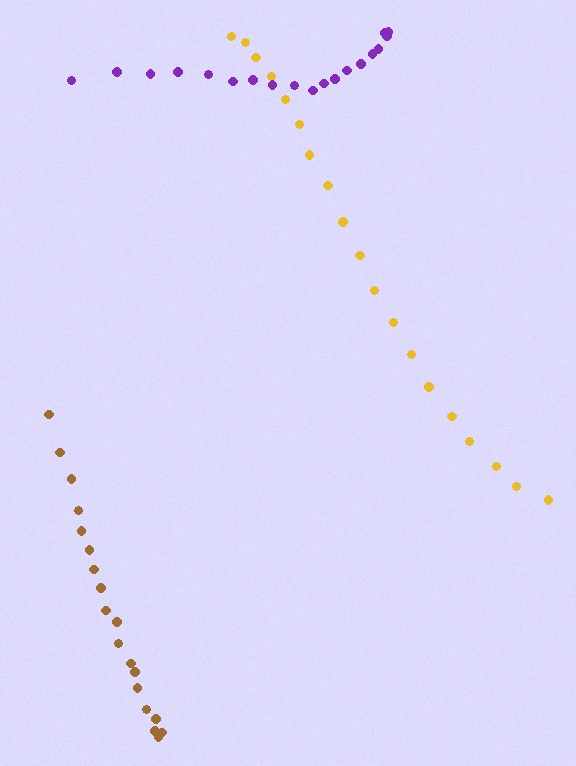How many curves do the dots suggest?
There are 3 distinct paths.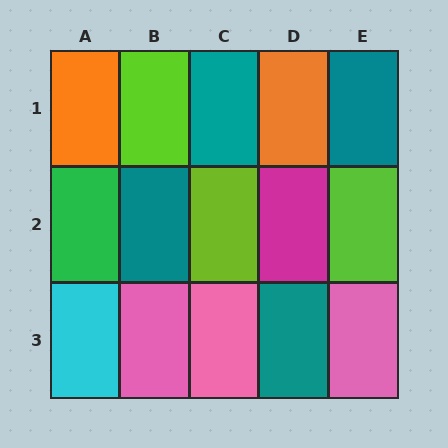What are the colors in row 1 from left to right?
Orange, lime, teal, orange, teal.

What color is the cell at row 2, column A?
Green.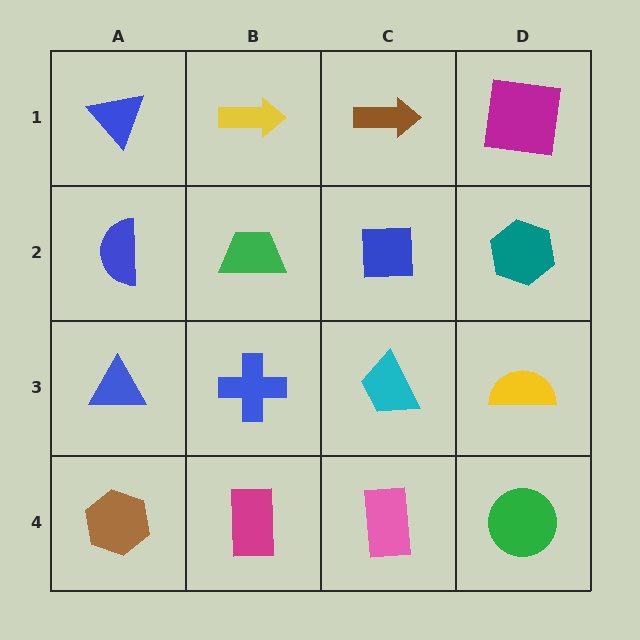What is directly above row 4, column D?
A yellow semicircle.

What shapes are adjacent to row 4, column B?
A blue cross (row 3, column B), a brown hexagon (row 4, column A), a pink rectangle (row 4, column C).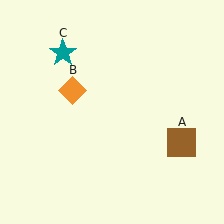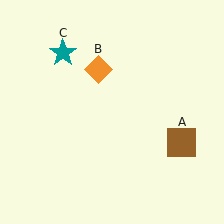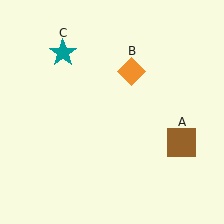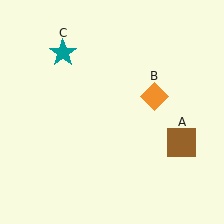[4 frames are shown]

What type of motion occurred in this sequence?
The orange diamond (object B) rotated clockwise around the center of the scene.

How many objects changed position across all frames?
1 object changed position: orange diamond (object B).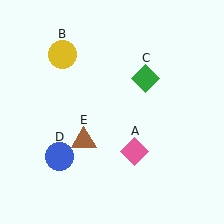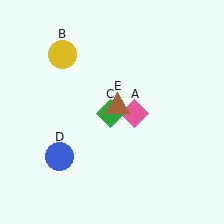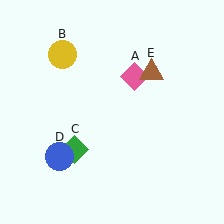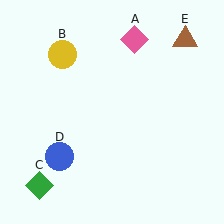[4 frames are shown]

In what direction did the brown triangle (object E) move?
The brown triangle (object E) moved up and to the right.